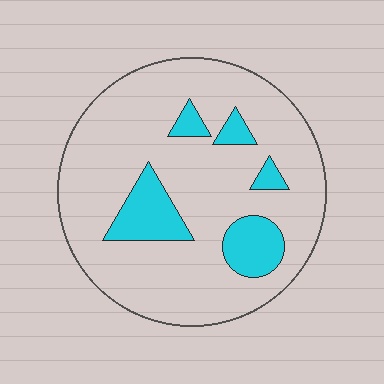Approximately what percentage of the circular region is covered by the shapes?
Approximately 15%.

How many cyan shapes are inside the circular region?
5.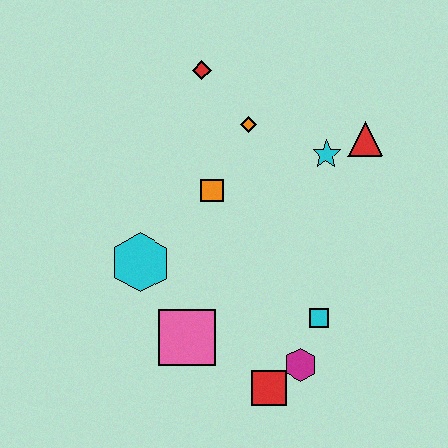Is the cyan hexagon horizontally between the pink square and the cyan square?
No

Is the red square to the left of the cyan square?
Yes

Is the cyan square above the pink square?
Yes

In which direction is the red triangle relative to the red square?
The red triangle is above the red square.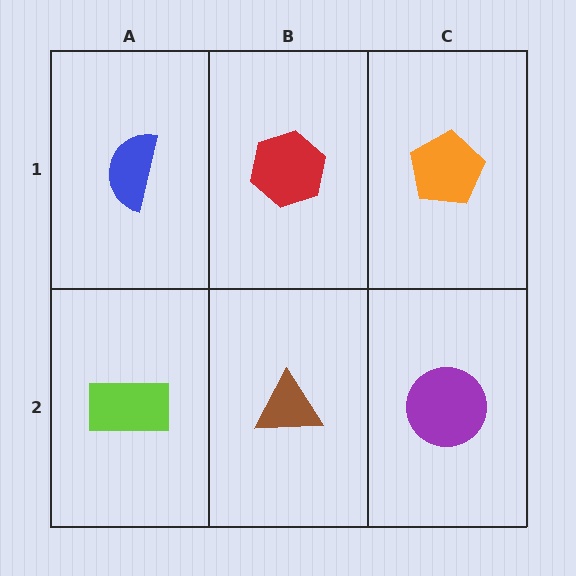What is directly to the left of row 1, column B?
A blue semicircle.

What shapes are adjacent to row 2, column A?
A blue semicircle (row 1, column A), a brown triangle (row 2, column B).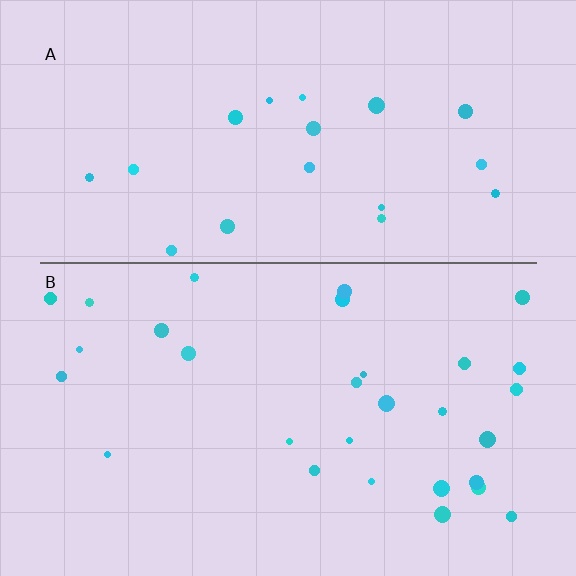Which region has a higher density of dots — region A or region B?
B (the bottom).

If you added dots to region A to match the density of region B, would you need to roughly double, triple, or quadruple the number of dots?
Approximately double.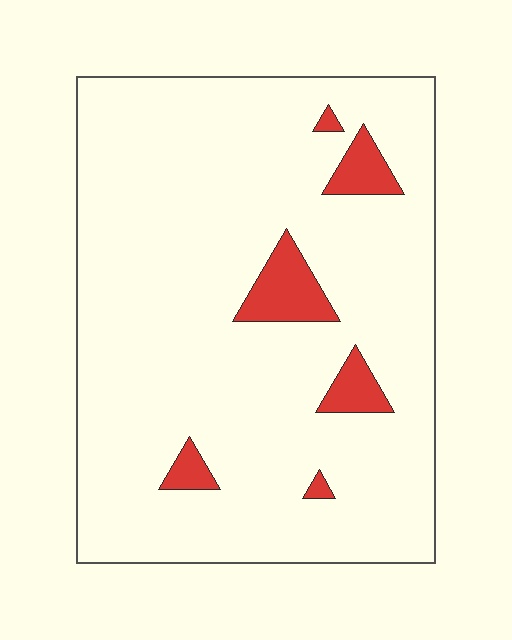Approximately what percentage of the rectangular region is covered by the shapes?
Approximately 10%.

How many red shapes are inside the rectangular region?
6.